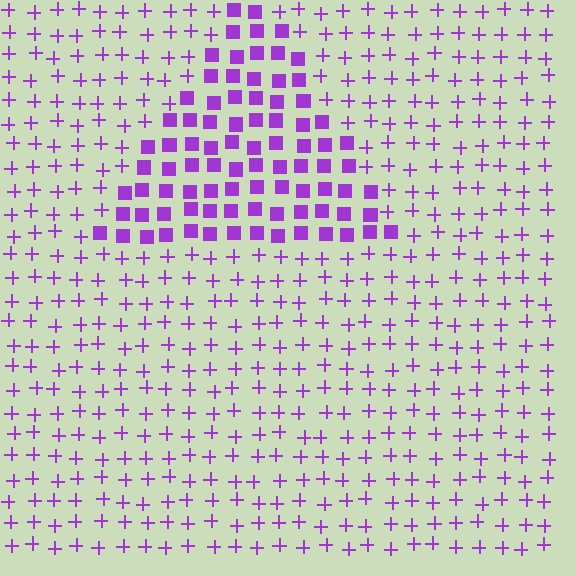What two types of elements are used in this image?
The image uses squares inside the triangle region and plus signs outside it.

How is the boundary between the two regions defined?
The boundary is defined by a change in element shape: squares inside vs. plus signs outside. All elements share the same color and spacing.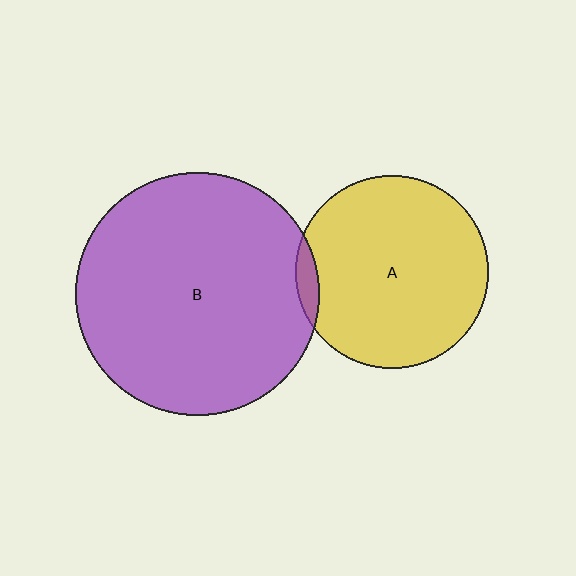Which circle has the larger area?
Circle B (purple).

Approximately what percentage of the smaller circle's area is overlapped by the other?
Approximately 5%.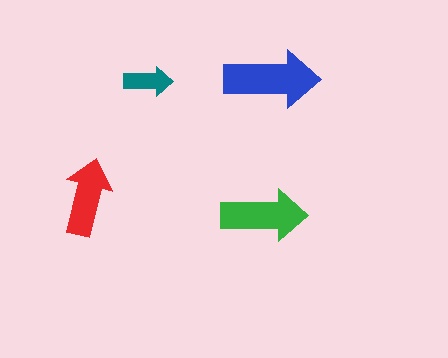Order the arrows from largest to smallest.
the blue one, the green one, the red one, the teal one.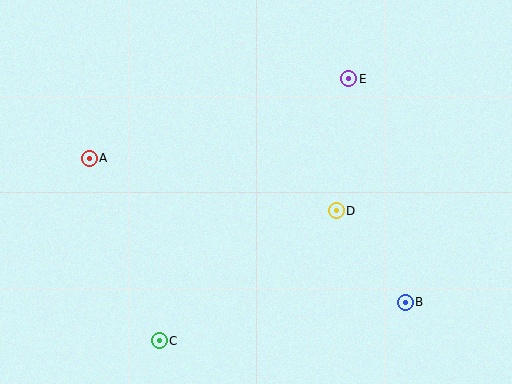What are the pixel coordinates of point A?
Point A is at (89, 158).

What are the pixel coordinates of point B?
Point B is at (405, 302).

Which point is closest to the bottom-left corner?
Point C is closest to the bottom-left corner.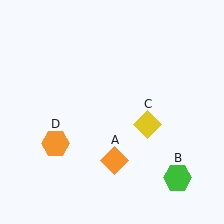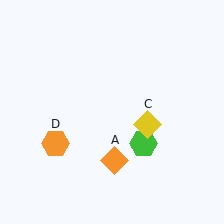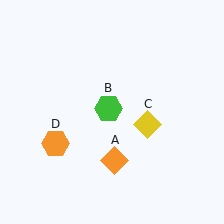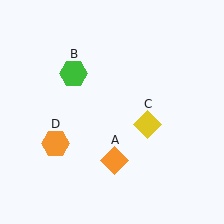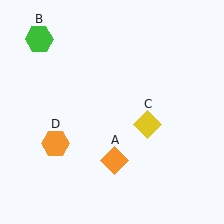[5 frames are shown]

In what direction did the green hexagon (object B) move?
The green hexagon (object B) moved up and to the left.